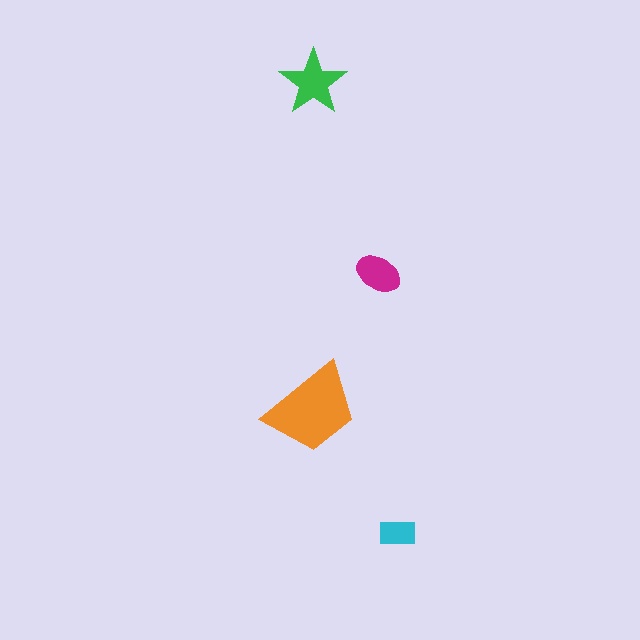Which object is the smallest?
The cyan rectangle.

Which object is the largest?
The orange trapezoid.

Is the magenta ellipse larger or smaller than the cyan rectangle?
Larger.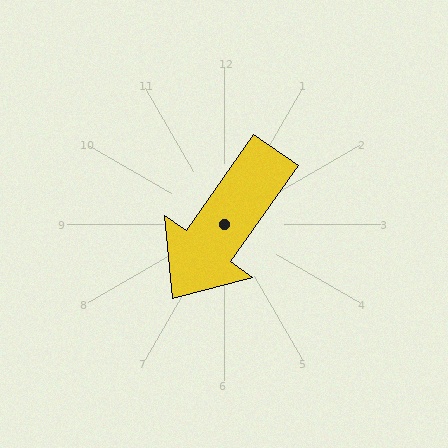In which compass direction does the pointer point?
Southwest.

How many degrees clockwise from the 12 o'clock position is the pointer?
Approximately 215 degrees.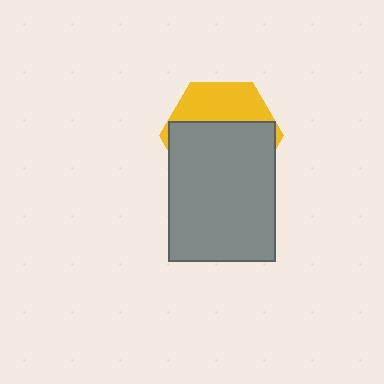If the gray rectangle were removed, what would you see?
You would see the complete yellow hexagon.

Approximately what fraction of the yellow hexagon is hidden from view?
Roughly 64% of the yellow hexagon is hidden behind the gray rectangle.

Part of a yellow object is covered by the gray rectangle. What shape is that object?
It is a hexagon.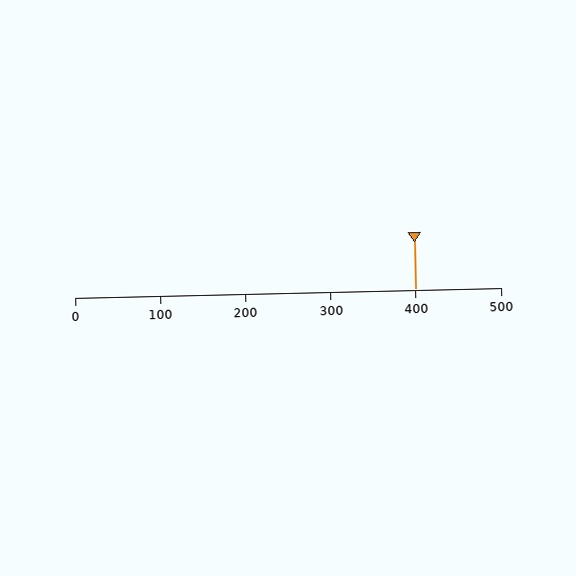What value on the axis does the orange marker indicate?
The marker indicates approximately 400.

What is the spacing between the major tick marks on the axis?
The major ticks are spaced 100 apart.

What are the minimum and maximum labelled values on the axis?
The axis runs from 0 to 500.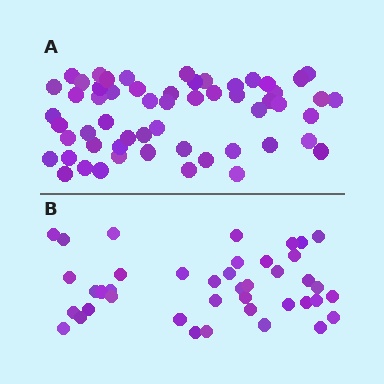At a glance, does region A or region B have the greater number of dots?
Region A (the top region) has more dots.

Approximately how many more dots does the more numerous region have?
Region A has approximately 15 more dots than region B.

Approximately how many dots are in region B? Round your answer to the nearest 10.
About 40 dots. (The exact count is 41, which rounds to 40.)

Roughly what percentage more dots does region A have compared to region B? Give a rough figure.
About 40% more.